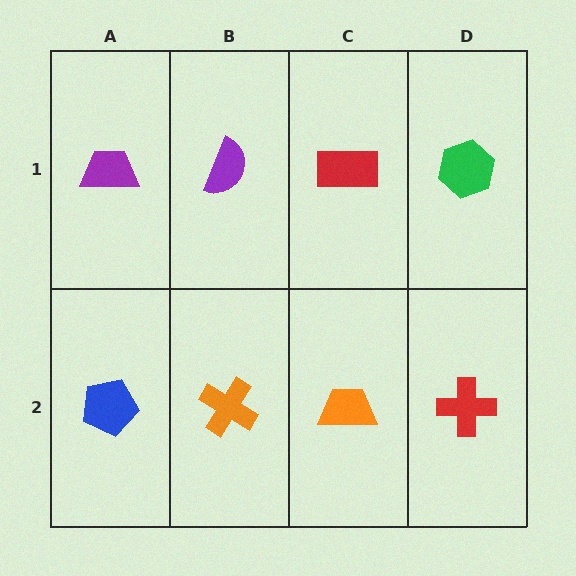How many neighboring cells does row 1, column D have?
2.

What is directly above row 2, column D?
A green hexagon.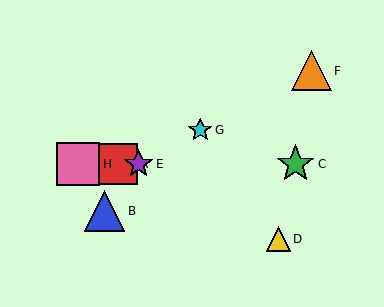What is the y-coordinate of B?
Object B is at y≈211.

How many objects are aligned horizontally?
4 objects (A, C, E, H) are aligned horizontally.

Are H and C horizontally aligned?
Yes, both are at y≈164.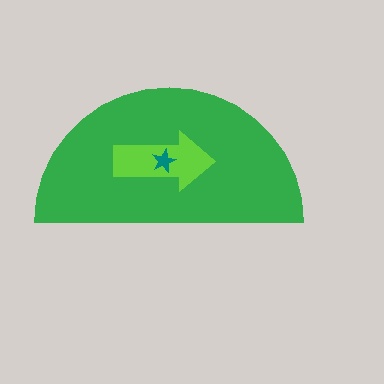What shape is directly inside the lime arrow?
The teal star.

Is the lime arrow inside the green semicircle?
Yes.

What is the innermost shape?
The teal star.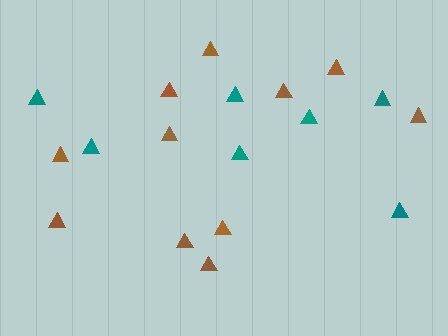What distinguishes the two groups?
There are 2 groups: one group of brown triangles (11) and one group of teal triangles (7).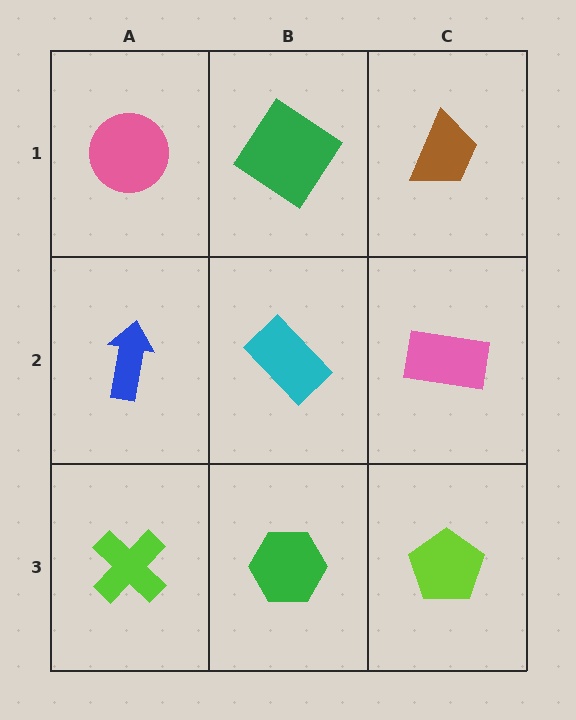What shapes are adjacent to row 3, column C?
A pink rectangle (row 2, column C), a green hexagon (row 3, column B).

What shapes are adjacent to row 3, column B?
A cyan rectangle (row 2, column B), a lime cross (row 3, column A), a lime pentagon (row 3, column C).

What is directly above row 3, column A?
A blue arrow.